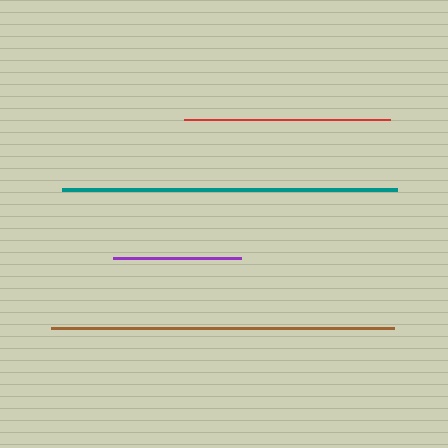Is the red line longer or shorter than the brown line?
The brown line is longer than the red line.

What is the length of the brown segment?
The brown segment is approximately 343 pixels long.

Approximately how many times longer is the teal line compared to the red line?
The teal line is approximately 1.6 times the length of the red line.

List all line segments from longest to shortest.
From longest to shortest: brown, teal, red, purple.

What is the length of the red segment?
The red segment is approximately 206 pixels long.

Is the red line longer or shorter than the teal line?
The teal line is longer than the red line.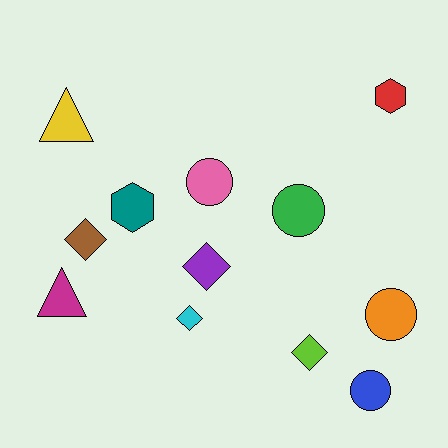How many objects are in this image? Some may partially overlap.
There are 12 objects.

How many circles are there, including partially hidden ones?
There are 4 circles.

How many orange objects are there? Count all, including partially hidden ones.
There is 1 orange object.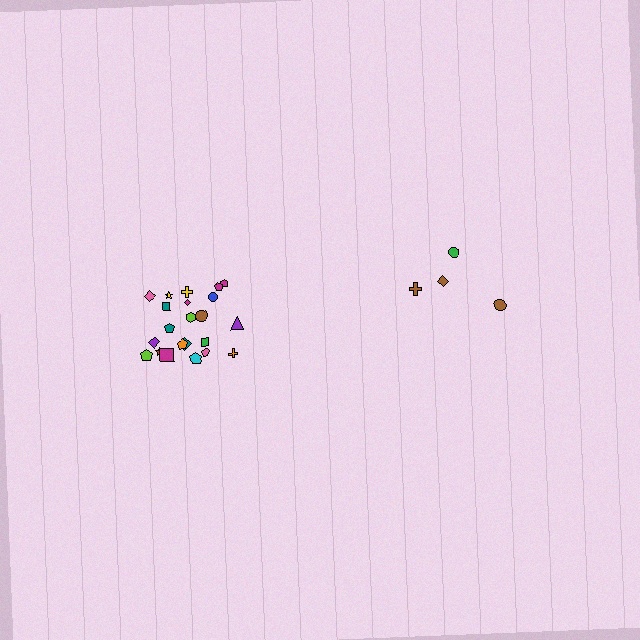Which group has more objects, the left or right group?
The left group.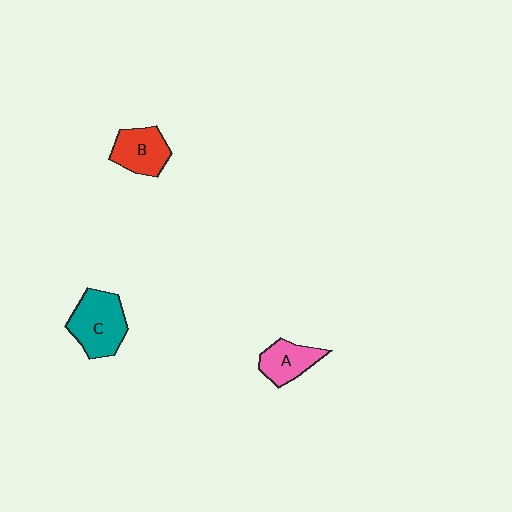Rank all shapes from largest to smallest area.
From largest to smallest: C (teal), B (red), A (pink).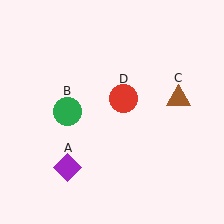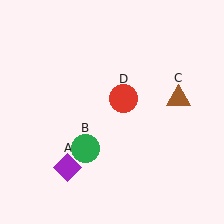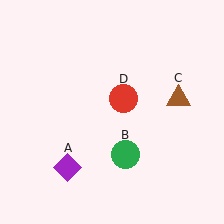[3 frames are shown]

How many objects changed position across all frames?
1 object changed position: green circle (object B).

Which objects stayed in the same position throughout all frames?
Purple diamond (object A) and brown triangle (object C) and red circle (object D) remained stationary.